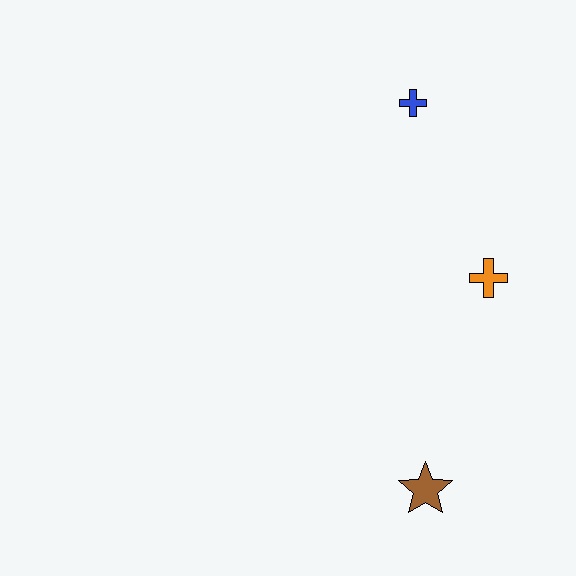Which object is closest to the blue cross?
The orange cross is closest to the blue cross.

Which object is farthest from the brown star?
The blue cross is farthest from the brown star.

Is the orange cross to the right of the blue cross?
Yes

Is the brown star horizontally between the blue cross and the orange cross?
Yes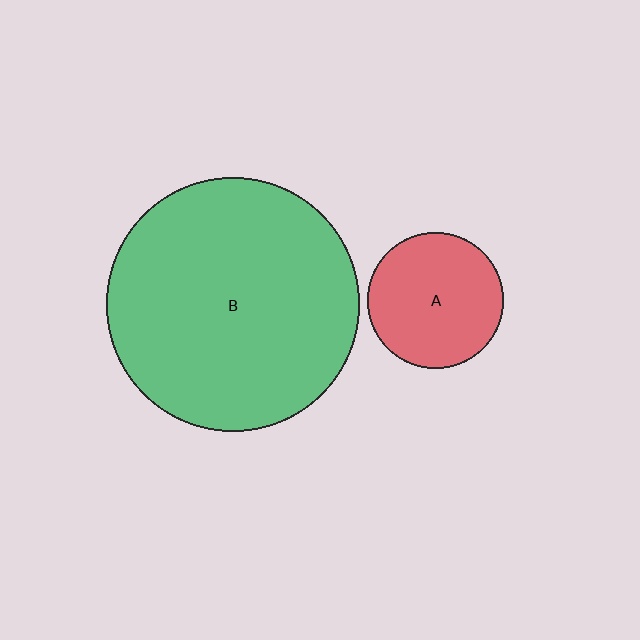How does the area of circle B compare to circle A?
Approximately 3.5 times.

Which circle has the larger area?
Circle B (green).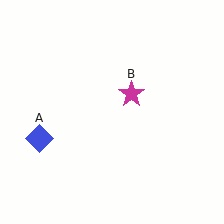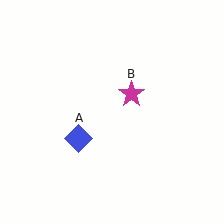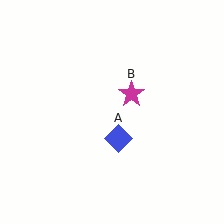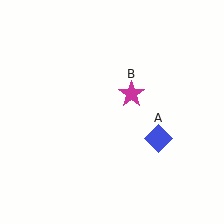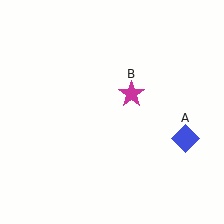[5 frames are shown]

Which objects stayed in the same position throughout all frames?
Magenta star (object B) remained stationary.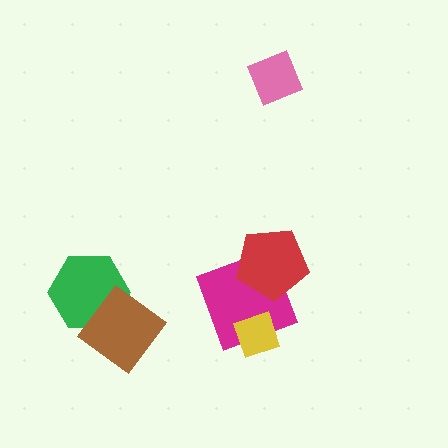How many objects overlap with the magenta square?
2 objects overlap with the magenta square.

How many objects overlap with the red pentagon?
1 object overlaps with the red pentagon.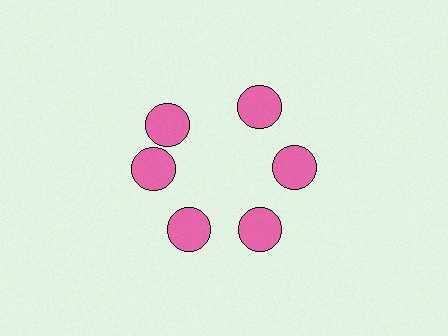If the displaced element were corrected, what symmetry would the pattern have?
It would have 6-fold rotational symmetry — the pattern would map onto itself every 60 degrees.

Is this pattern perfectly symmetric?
No. The 6 pink circles are arranged in a ring, but one element near the 11 o'clock position is rotated out of alignment along the ring, breaking the 6-fold rotational symmetry.